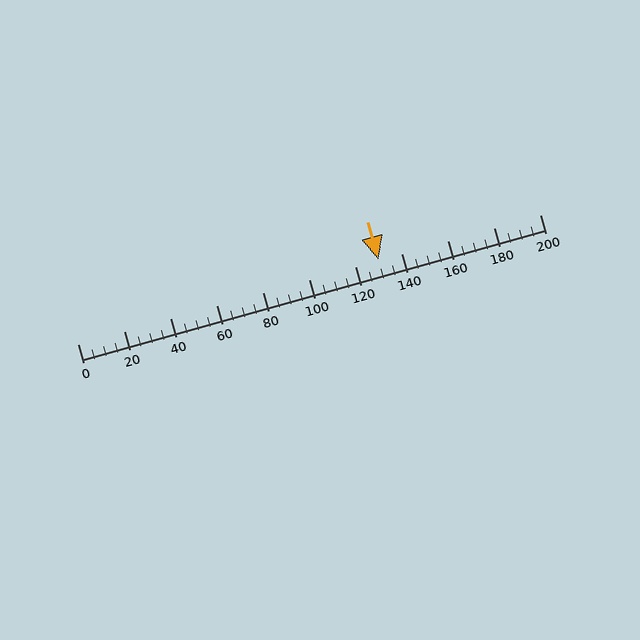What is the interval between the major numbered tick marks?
The major tick marks are spaced 20 units apart.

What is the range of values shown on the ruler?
The ruler shows values from 0 to 200.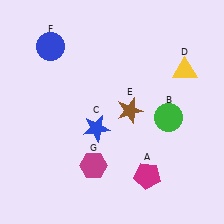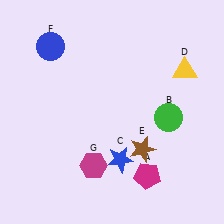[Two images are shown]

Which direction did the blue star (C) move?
The blue star (C) moved down.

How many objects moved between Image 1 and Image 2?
2 objects moved between the two images.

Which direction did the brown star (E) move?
The brown star (E) moved down.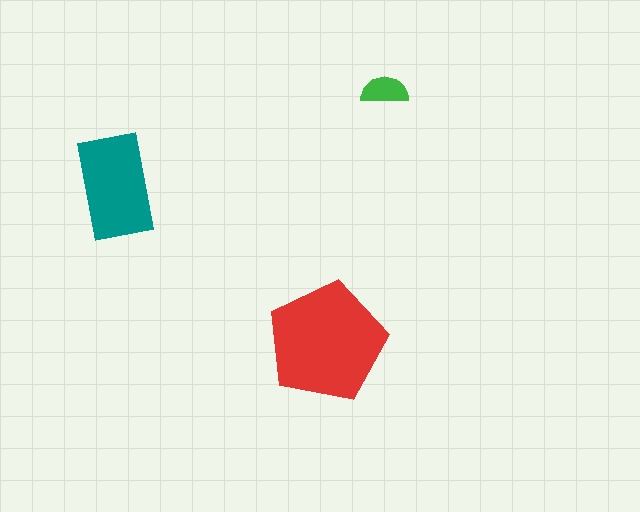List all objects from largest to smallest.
The red pentagon, the teal rectangle, the green semicircle.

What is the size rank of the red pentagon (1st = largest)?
1st.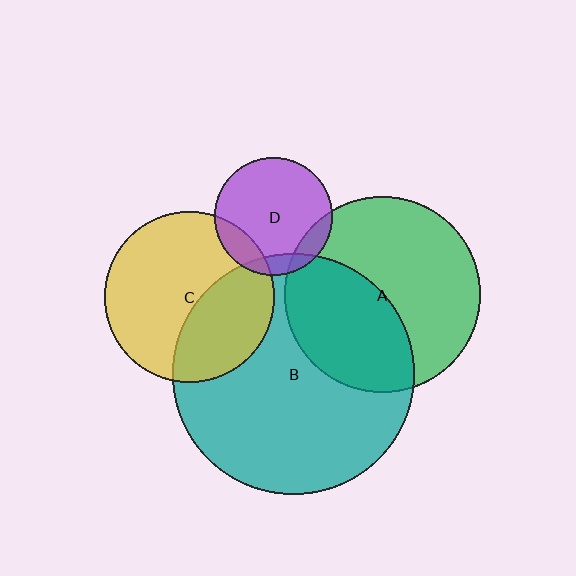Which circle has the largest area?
Circle B (teal).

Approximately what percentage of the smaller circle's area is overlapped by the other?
Approximately 10%.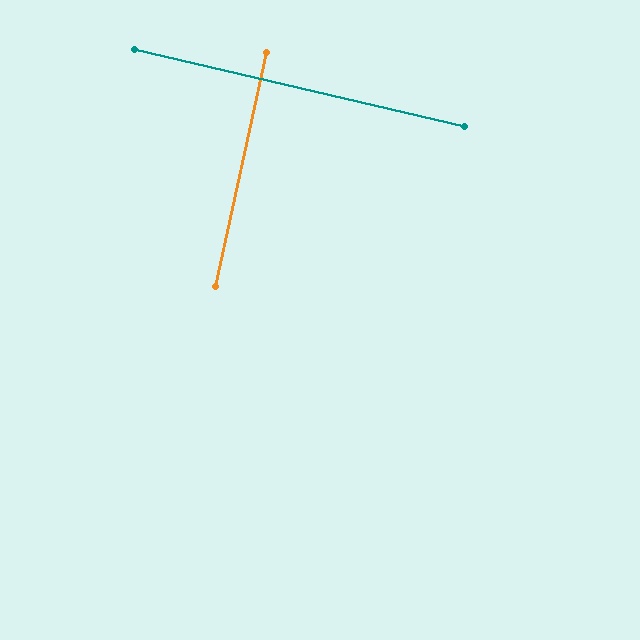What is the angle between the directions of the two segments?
Approximately 89 degrees.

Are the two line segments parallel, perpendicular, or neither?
Perpendicular — they meet at approximately 89°.